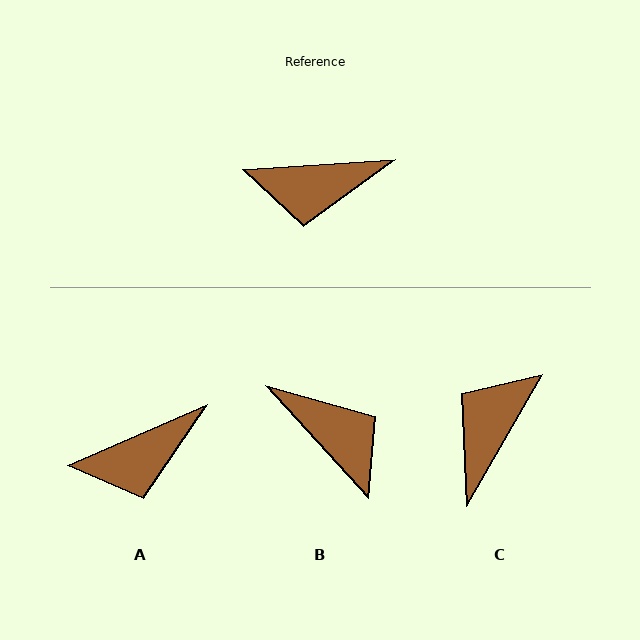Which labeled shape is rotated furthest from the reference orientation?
B, about 129 degrees away.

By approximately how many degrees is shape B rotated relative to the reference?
Approximately 129 degrees counter-clockwise.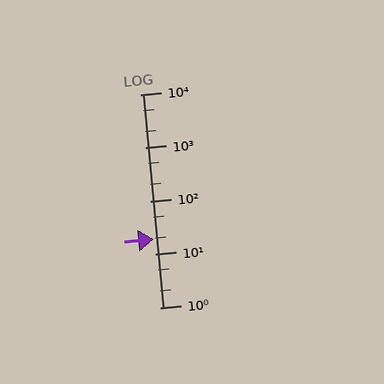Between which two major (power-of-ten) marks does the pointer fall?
The pointer is between 10 and 100.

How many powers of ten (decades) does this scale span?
The scale spans 4 decades, from 1 to 10000.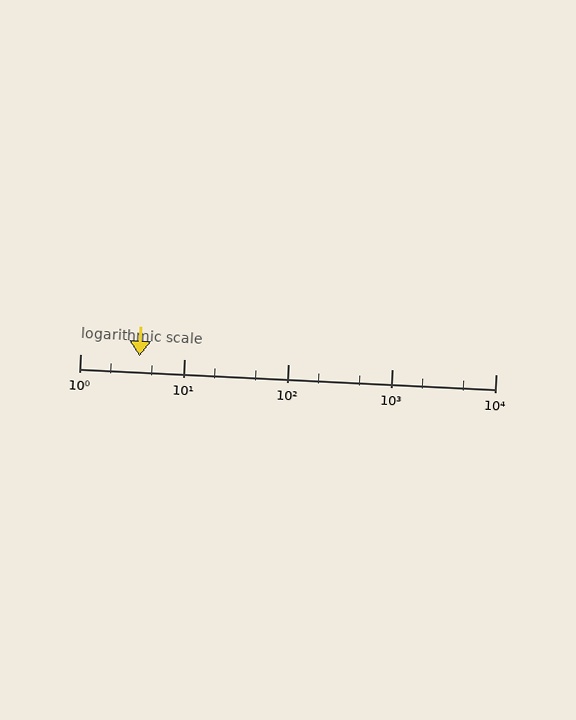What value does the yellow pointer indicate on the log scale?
The pointer indicates approximately 3.7.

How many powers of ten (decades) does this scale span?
The scale spans 4 decades, from 1 to 10000.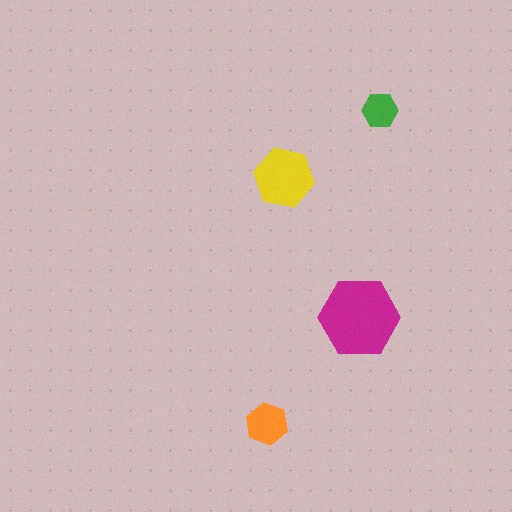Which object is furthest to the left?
The orange hexagon is leftmost.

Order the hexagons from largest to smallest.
the magenta one, the yellow one, the orange one, the green one.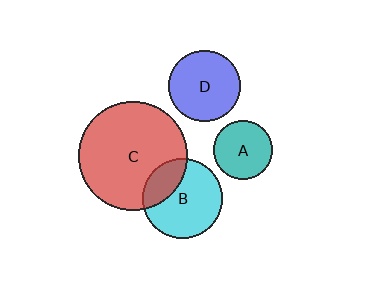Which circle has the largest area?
Circle C (red).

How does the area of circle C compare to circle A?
Approximately 3.4 times.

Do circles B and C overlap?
Yes.